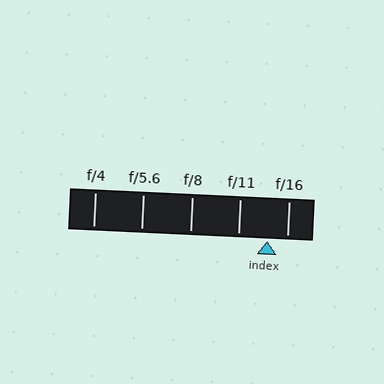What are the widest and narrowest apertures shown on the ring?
The widest aperture shown is f/4 and the narrowest is f/16.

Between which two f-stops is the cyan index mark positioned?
The index mark is between f/11 and f/16.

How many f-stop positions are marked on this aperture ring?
There are 5 f-stop positions marked.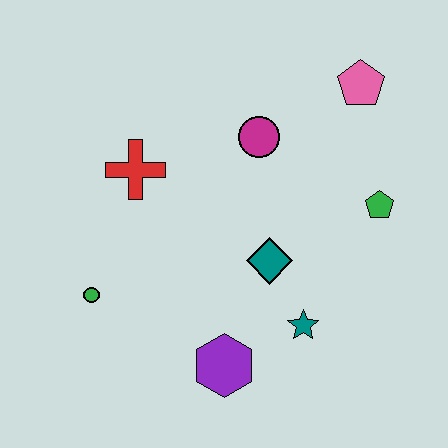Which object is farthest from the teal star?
The pink pentagon is farthest from the teal star.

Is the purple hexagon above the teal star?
No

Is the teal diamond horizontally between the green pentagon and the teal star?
No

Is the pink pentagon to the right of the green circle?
Yes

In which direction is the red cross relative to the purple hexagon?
The red cross is above the purple hexagon.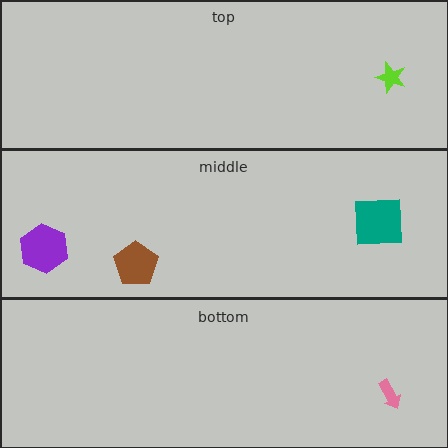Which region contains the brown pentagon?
The middle region.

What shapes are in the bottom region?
The pink arrow.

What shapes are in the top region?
The lime star.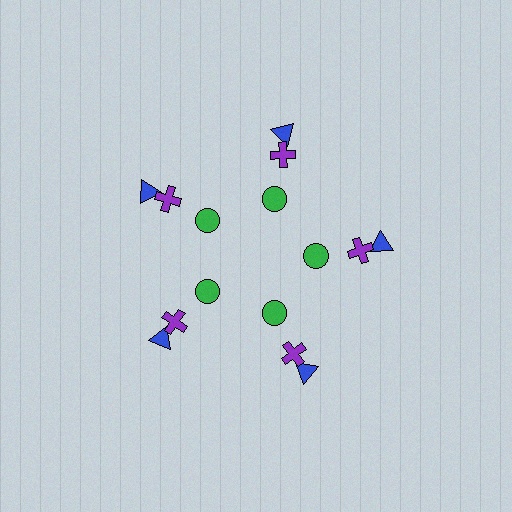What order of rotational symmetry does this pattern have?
This pattern has 5-fold rotational symmetry.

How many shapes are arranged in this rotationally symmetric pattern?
There are 15 shapes, arranged in 5 groups of 3.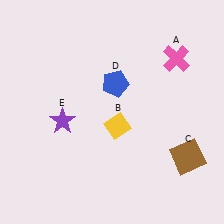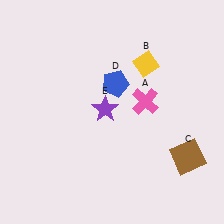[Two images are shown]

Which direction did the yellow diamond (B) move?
The yellow diamond (B) moved up.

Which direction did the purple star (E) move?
The purple star (E) moved right.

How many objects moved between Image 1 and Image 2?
3 objects moved between the two images.